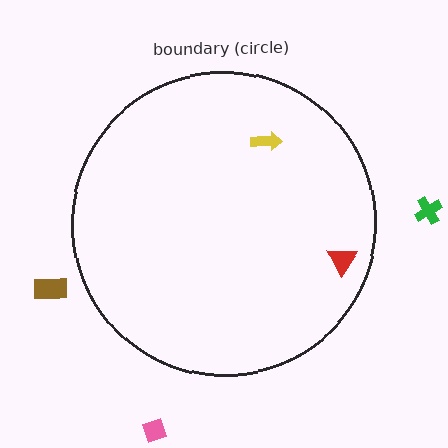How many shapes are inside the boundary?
2 inside, 3 outside.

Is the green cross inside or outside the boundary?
Outside.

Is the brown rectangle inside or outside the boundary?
Outside.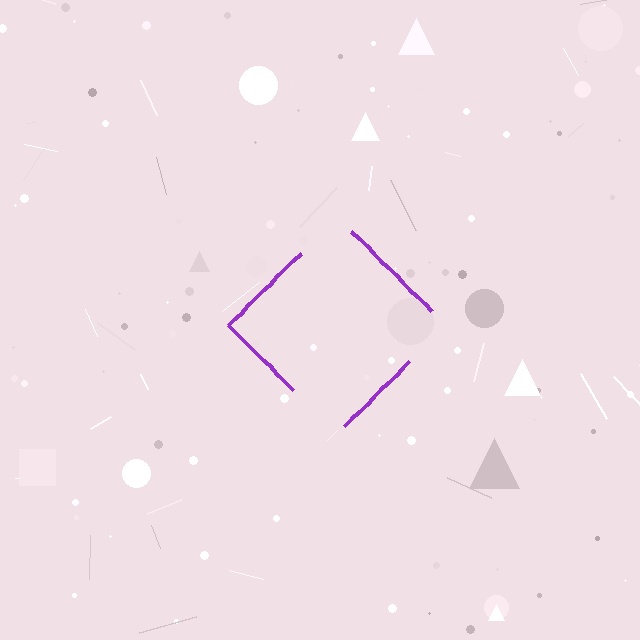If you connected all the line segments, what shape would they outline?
They would outline a diamond.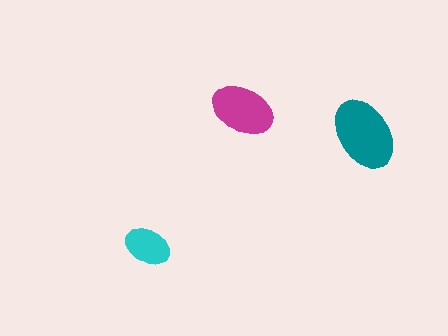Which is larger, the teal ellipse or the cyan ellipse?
The teal one.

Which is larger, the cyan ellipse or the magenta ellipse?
The magenta one.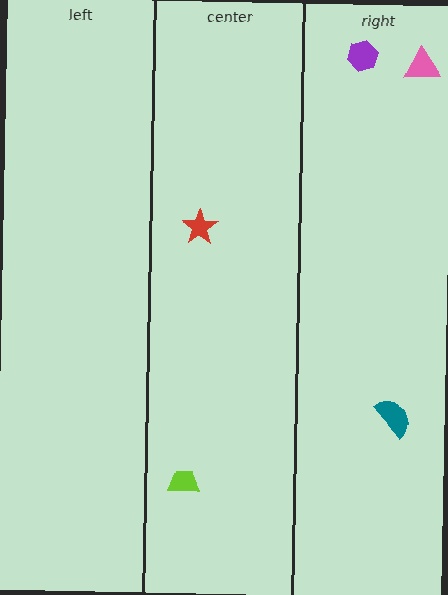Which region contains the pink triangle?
The right region.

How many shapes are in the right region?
3.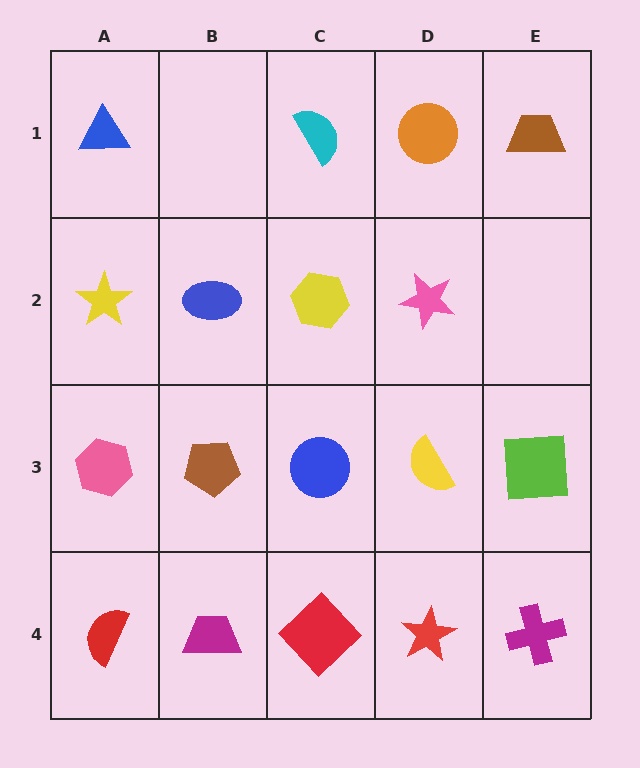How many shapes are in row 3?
5 shapes.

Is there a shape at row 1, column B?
No, that cell is empty.